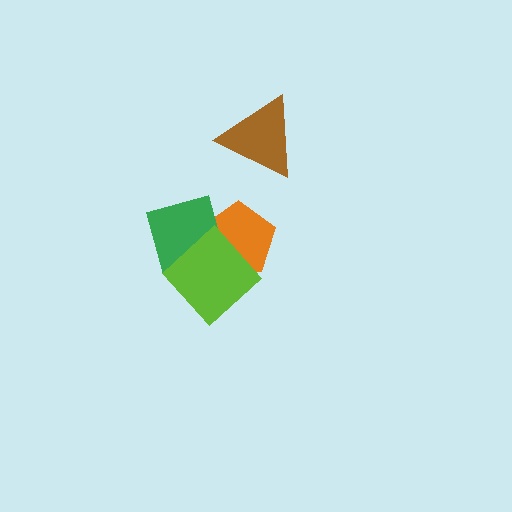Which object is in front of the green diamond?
The lime diamond is in front of the green diamond.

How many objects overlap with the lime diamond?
2 objects overlap with the lime diamond.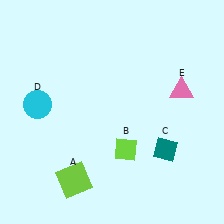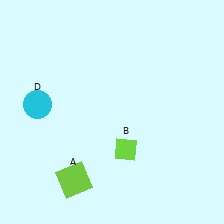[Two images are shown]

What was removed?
The pink triangle (E), the teal diamond (C) were removed in Image 2.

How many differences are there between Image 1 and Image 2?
There are 2 differences between the two images.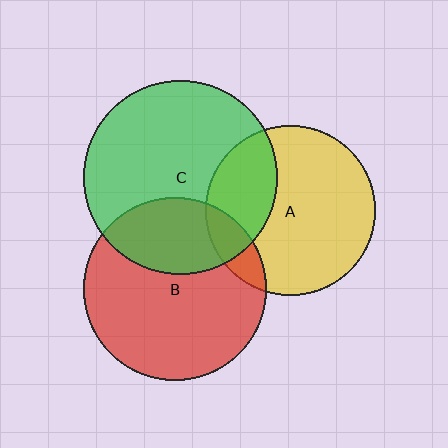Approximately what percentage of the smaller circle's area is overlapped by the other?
Approximately 30%.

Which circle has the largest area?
Circle C (green).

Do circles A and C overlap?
Yes.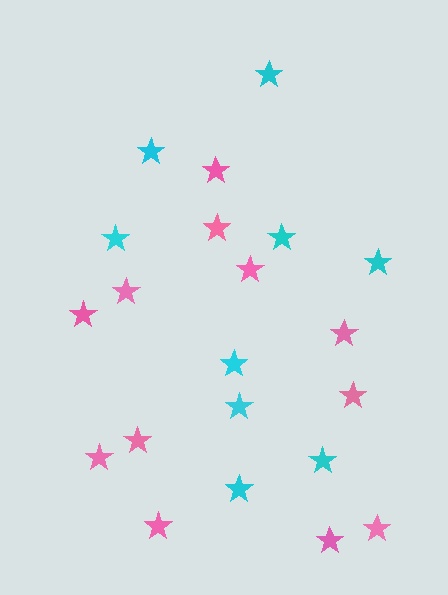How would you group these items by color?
There are 2 groups: one group of cyan stars (9) and one group of pink stars (12).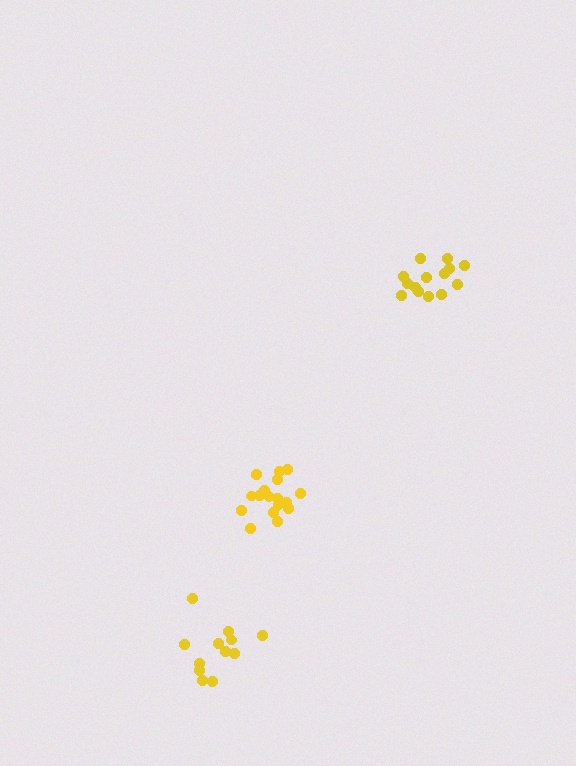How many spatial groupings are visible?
There are 3 spatial groupings.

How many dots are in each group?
Group 1: 12 dots, Group 2: 14 dots, Group 3: 17 dots (43 total).